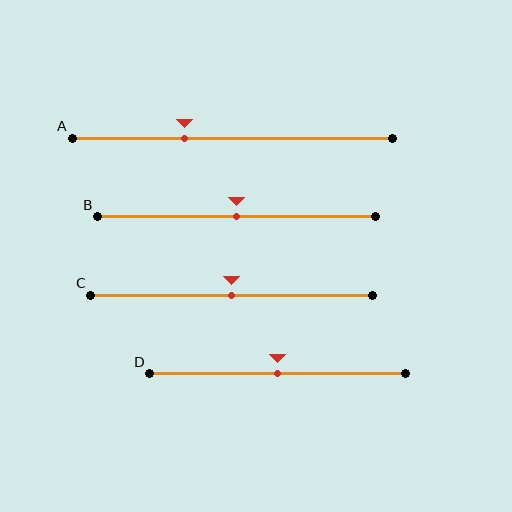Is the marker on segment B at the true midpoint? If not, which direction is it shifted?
Yes, the marker on segment B is at the true midpoint.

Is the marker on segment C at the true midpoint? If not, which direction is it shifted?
Yes, the marker on segment C is at the true midpoint.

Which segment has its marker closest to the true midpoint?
Segment B has its marker closest to the true midpoint.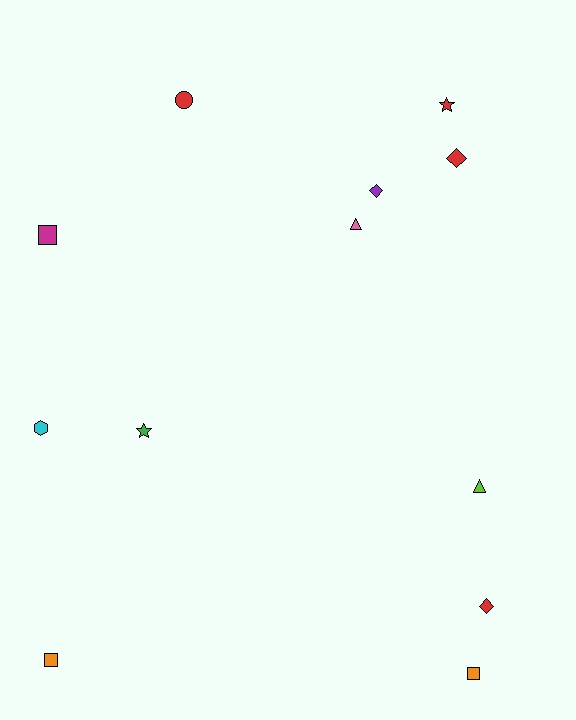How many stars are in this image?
There are 2 stars.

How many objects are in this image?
There are 12 objects.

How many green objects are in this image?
There is 1 green object.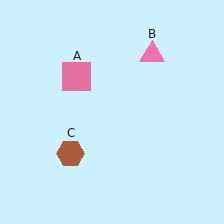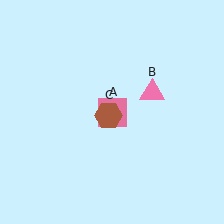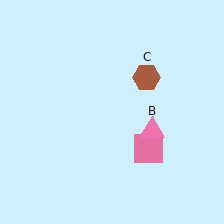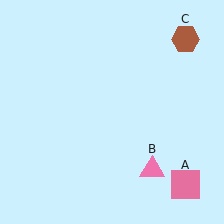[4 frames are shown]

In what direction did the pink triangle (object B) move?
The pink triangle (object B) moved down.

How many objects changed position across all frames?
3 objects changed position: pink square (object A), pink triangle (object B), brown hexagon (object C).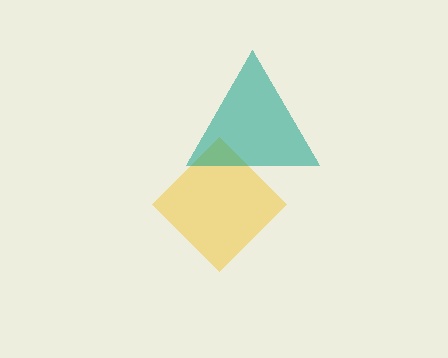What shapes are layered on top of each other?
The layered shapes are: a yellow diamond, a teal triangle.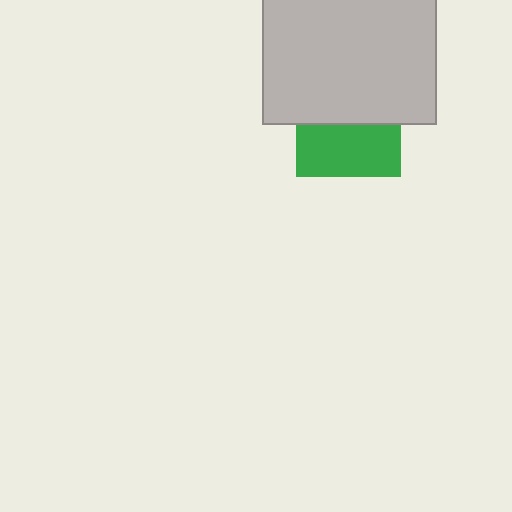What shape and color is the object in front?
The object in front is a light gray rectangle.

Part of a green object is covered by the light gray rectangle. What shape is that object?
It is a square.